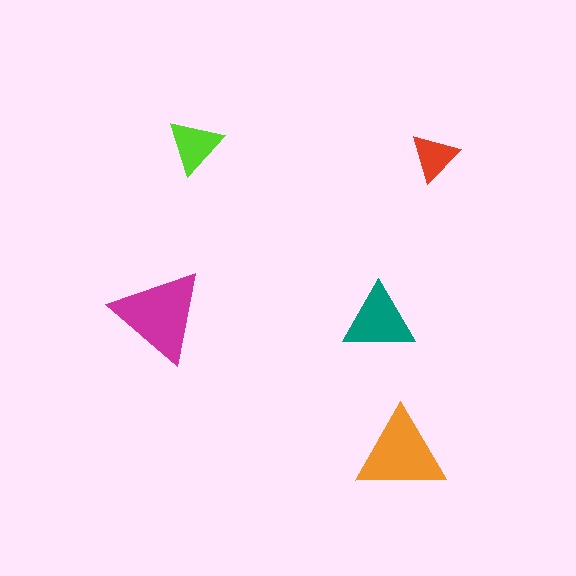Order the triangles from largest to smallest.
the magenta one, the orange one, the teal one, the lime one, the red one.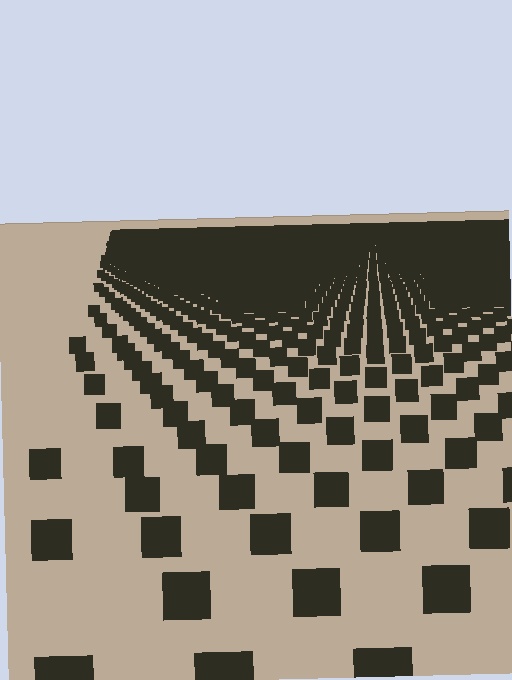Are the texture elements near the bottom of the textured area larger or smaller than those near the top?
Larger. Near the bottom, elements are closer to the viewer and appear at a bigger on-screen size.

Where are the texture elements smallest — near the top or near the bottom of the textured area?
Near the top.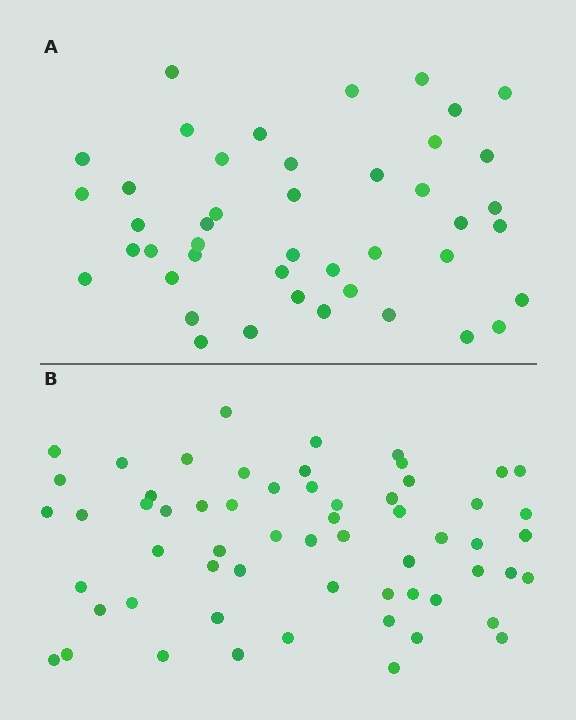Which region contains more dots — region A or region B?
Region B (the bottom region) has more dots.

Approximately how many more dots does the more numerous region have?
Region B has approximately 15 more dots than region A.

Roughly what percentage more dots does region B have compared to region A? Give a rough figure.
About 35% more.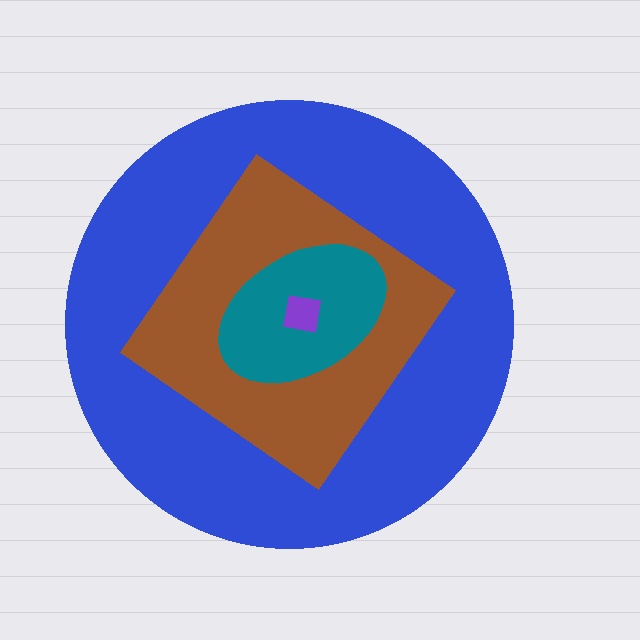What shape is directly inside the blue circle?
The brown diamond.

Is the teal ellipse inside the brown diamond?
Yes.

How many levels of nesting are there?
4.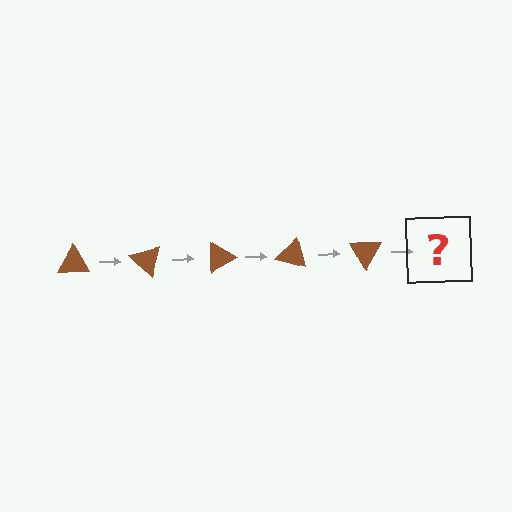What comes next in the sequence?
The next element should be a brown triangle rotated 225 degrees.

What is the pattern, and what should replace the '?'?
The pattern is that the triangle rotates 45 degrees each step. The '?' should be a brown triangle rotated 225 degrees.